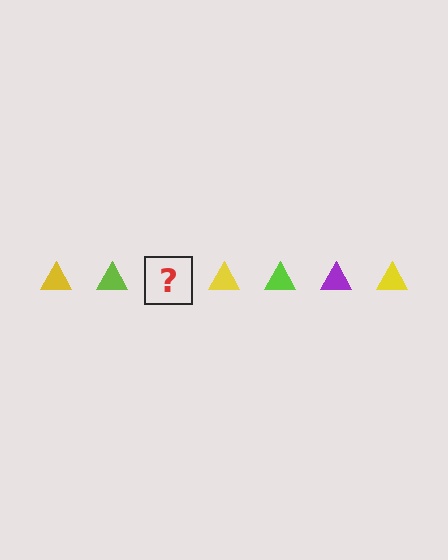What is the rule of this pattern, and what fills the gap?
The rule is that the pattern cycles through yellow, lime, purple triangles. The gap should be filled with a purple triangle.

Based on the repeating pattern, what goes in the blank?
The blank should be a purple triangle.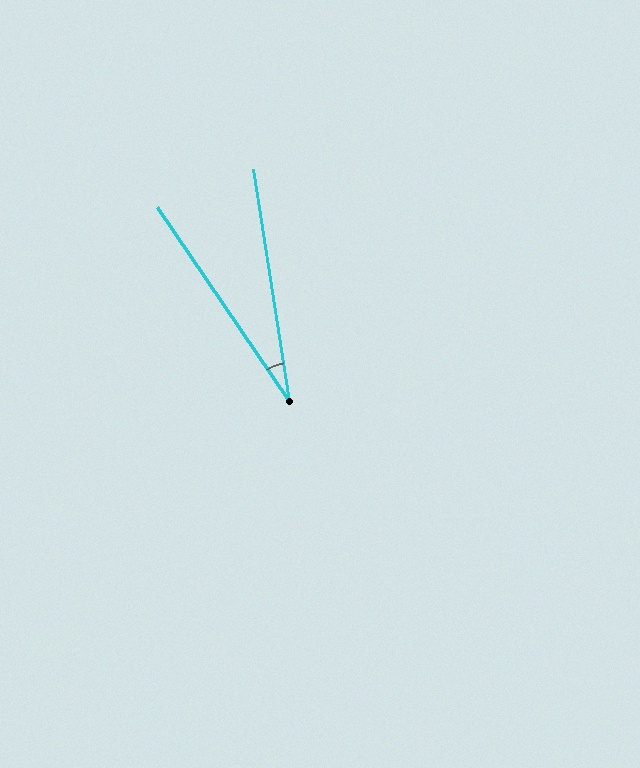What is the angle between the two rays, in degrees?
Approximately 25 degrees.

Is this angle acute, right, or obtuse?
It is acute.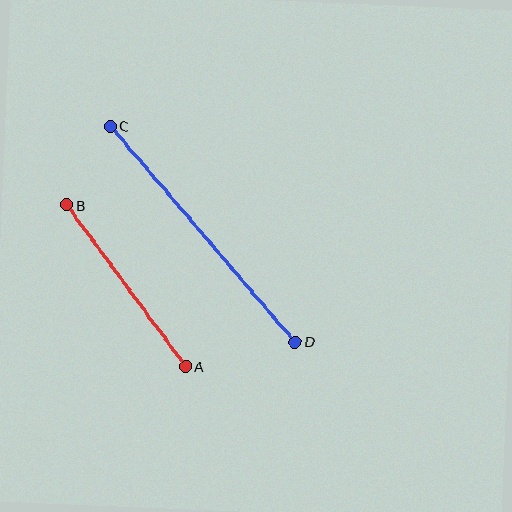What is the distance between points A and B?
The distance is approximately 200 pixels.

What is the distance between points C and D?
The distance is approximately 284 pixels.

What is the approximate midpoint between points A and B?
The midpoint is at approximately (126, 286) pixels.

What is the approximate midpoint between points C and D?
The midpoint is at approximately (203, 234) pixels.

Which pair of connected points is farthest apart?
Points C and D are farthest apart.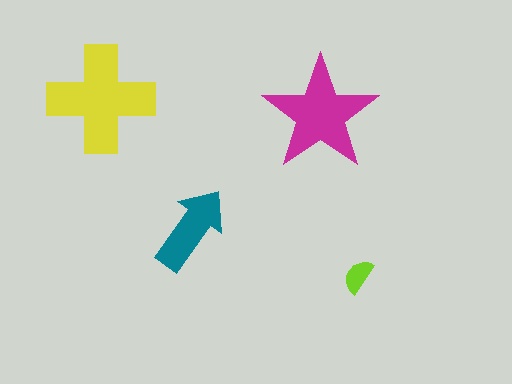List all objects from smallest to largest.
The lime semicircle, the teal arrow, the magenta star, the yellow cross.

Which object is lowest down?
The lime semicircle is bottommost.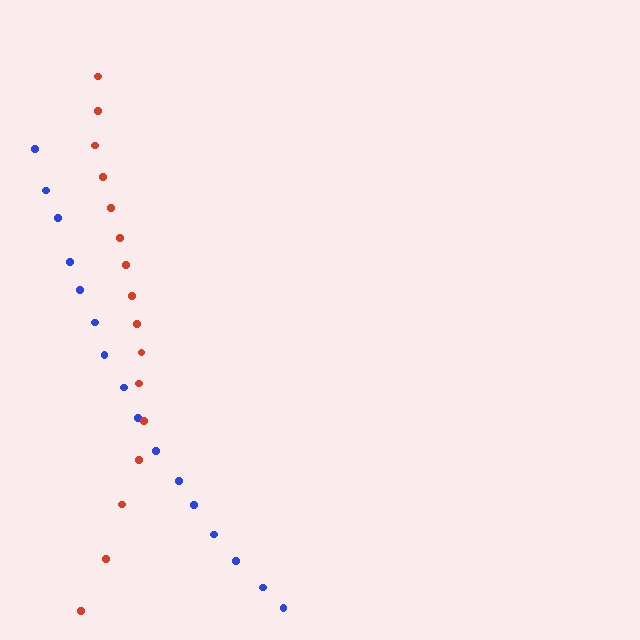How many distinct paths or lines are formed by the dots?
There are 2 distinct paths.